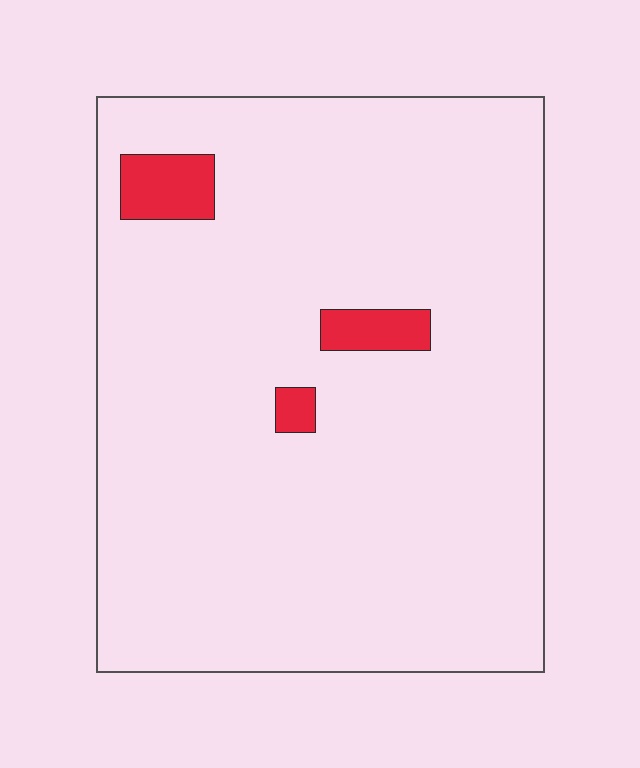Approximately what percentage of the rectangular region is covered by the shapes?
Approximately 5%.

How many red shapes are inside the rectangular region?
3.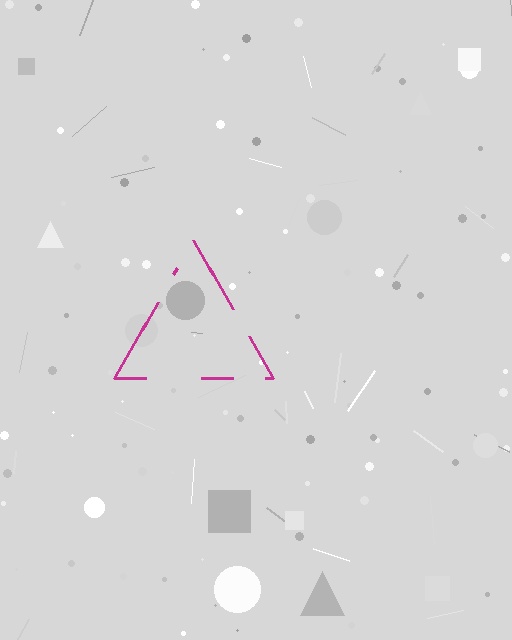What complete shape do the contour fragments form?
The contour fragments form a triangle.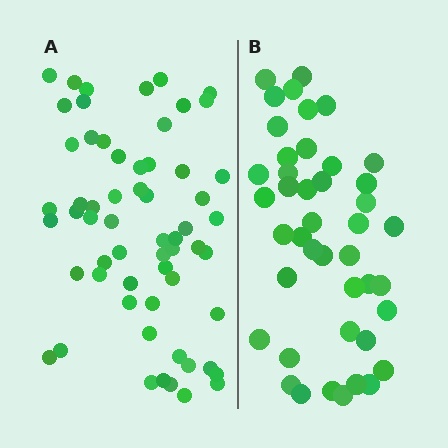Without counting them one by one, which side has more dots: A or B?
Region A (the left region) has more dots.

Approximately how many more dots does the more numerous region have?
Region A has approximately 15 more dots than region B.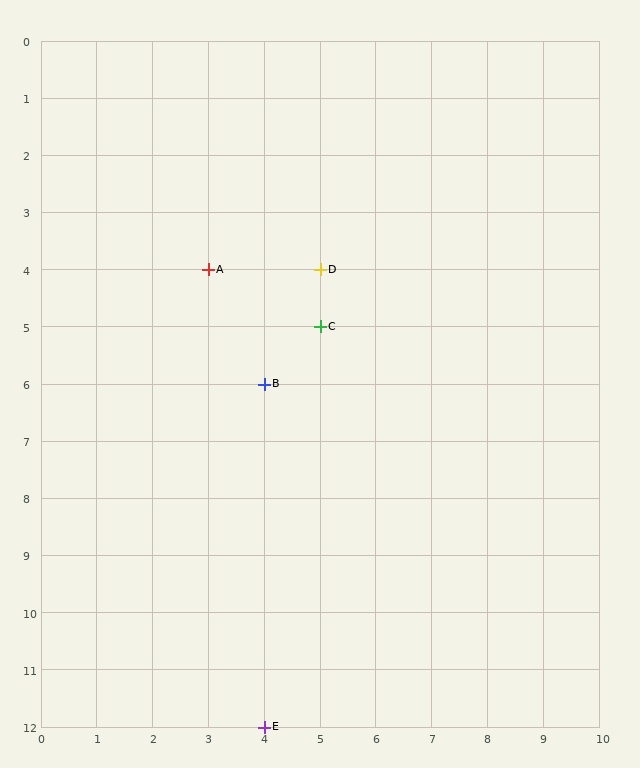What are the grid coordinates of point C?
Point C is at grid coordinates (5, 5).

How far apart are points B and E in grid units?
Points B and E are 6 rows apart.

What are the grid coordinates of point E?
Point E is at grid coordinates (4, 12).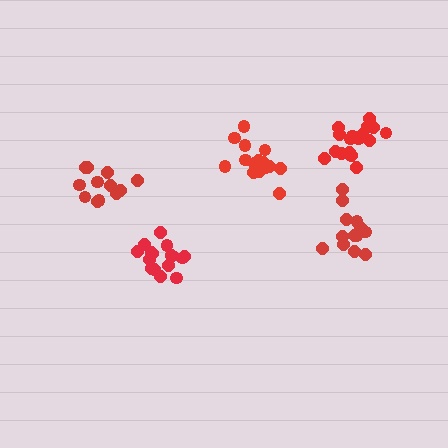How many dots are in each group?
Group 1: 16 dots, Group 2: 13 dots, Group 3: 12 dots, Group 4: 18 dots, Group 5: 17 dots (76 total).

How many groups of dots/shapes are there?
There are 5 groups.